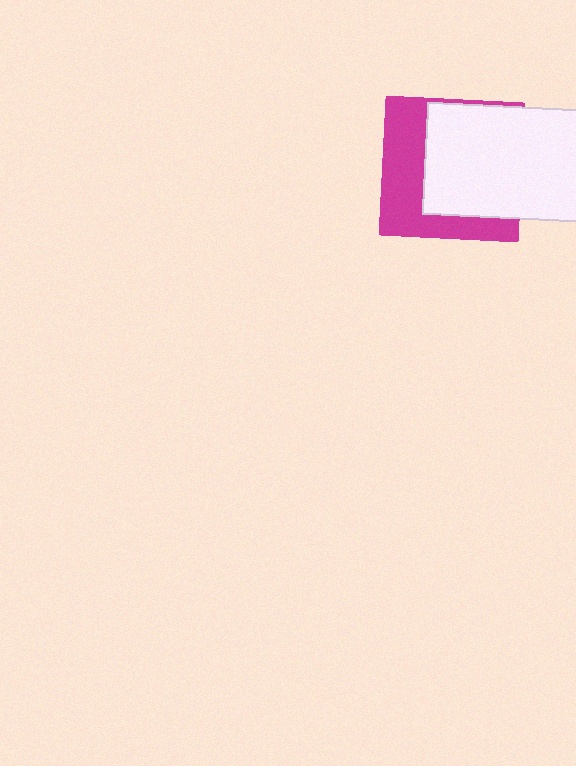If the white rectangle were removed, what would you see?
You would see the complete magenta square.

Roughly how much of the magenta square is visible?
A small part of it is visible (roughly 44%).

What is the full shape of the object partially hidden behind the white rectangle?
The partially hidden object is a magenta square.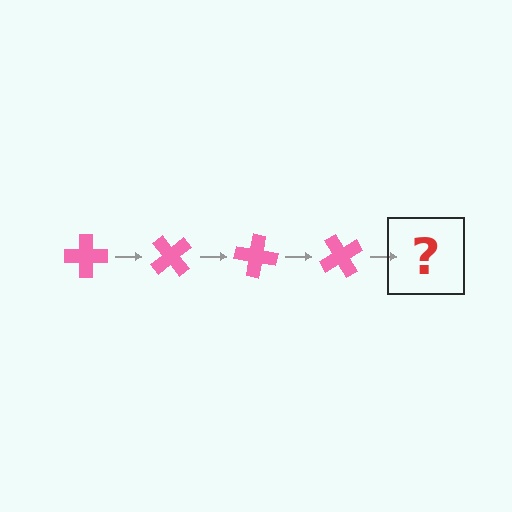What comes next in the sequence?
The next element should be a pink cross rotated 200 degrees.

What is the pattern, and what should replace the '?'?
The pattern is that the cross rotates 50 degrees each step. The '?' should be a pink cross rotated 200 degrees.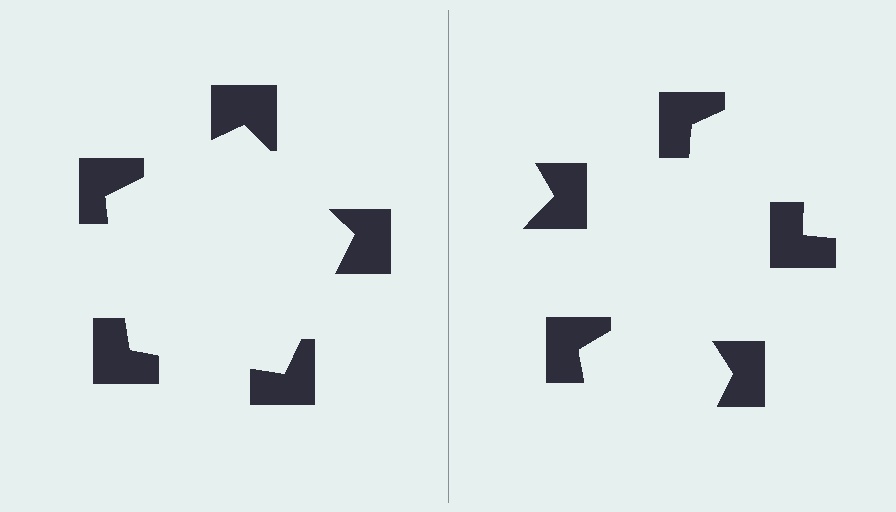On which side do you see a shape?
An illusory pentagon appears on the left side. On the right side the wedge cuts are rotated, so no coherent shape forms.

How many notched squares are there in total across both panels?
10 — 5 on each side.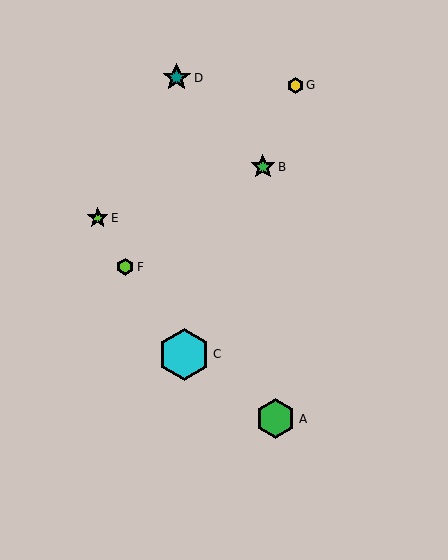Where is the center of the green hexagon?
The center of the green hexagon is at (276, 419).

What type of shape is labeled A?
Shape A is a green hexagon.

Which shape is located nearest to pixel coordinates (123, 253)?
The lime hexagon (labeled F) at (125, 267) is nearest to that location.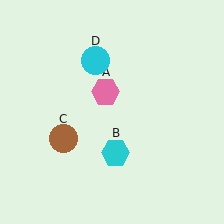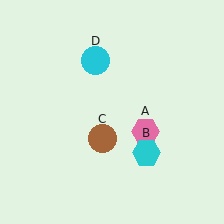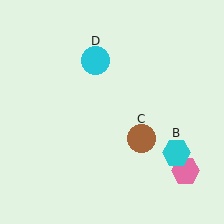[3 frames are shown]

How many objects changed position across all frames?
3 objects changed position: pink hexagon (object A), cyan hexagon (object B), brown circle (object C).